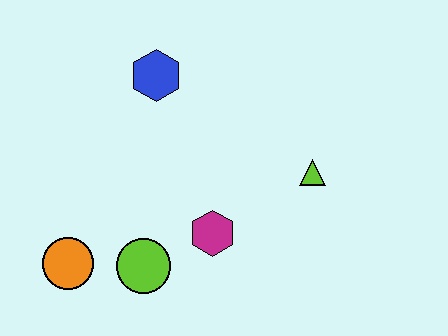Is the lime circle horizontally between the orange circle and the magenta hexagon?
Yes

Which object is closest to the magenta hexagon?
The lime circle is closest to the magenta hexagon.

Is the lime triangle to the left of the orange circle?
No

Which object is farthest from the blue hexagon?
The orange circle is farthest from the blue hexagon.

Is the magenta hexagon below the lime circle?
No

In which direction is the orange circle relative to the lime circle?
The orange circle is to the left of the lime circle.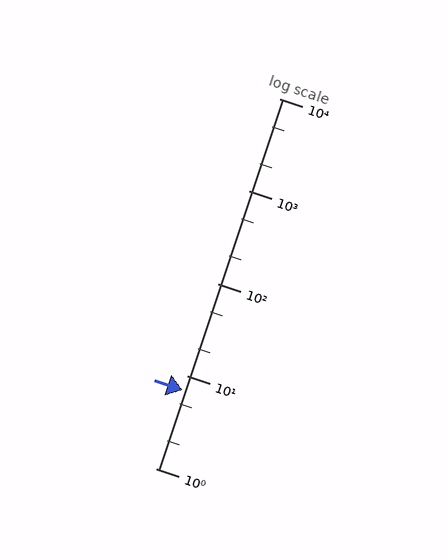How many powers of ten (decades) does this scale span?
The scale spans 4 decades, from 1 to 10000.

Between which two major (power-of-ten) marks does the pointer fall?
The pointer is between 1 and 10.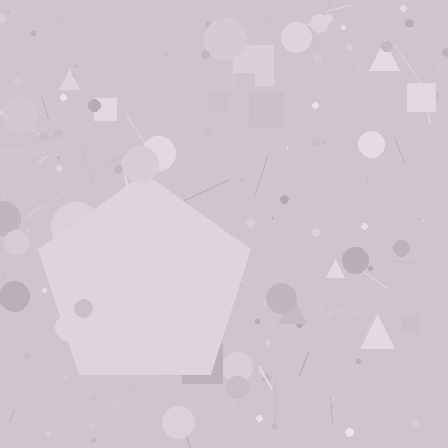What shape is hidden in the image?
A pentagon is hidden in the image.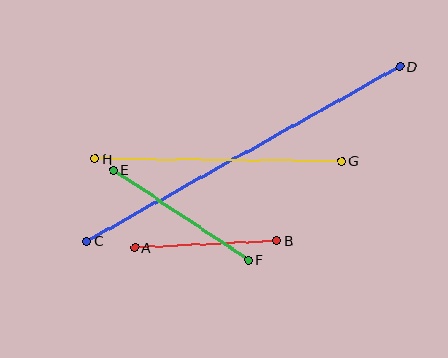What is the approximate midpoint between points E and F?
The midpoint is at approximately (181, 215) pixels.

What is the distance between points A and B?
The distance is approximately 142 pixels.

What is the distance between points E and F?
The distance is approximately 163 pixels.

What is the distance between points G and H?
The distance is approximately 247 pixels.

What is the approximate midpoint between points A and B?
The midpoint is at approximately (205, 244) pixels.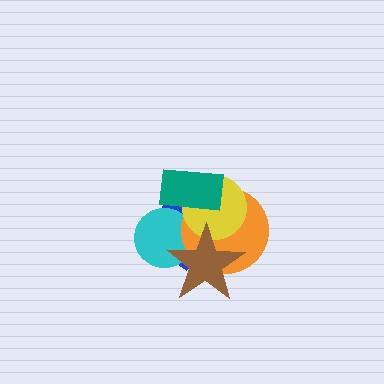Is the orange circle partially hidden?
Yes, it is partially covered by another shape.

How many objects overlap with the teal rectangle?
3 objects overlap with the teal rectangle.